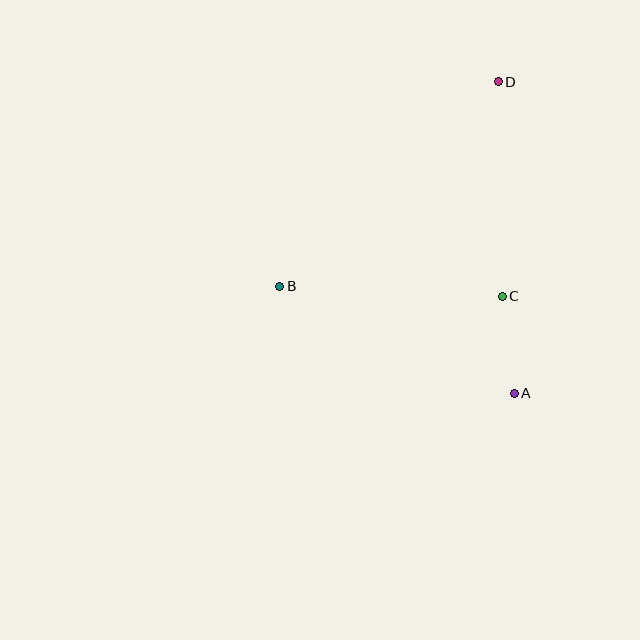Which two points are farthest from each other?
Points A and D are farthest from each other.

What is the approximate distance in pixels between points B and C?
The distance between B and C is approximately 223 pixels.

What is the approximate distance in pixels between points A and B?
The distance between A and B is approximately 258 pixels.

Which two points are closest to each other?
Points A and C are closest to each other.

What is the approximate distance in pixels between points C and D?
The distance between C and D is approximately 214 pixels.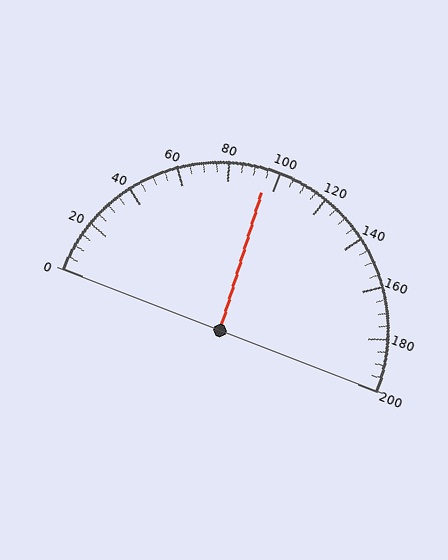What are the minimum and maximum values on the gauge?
The gauge ranges from 0 to 200.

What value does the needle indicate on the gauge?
The needle indicates approximately 95.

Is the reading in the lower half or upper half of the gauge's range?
The reading is in the lower half of the range (0 to 200).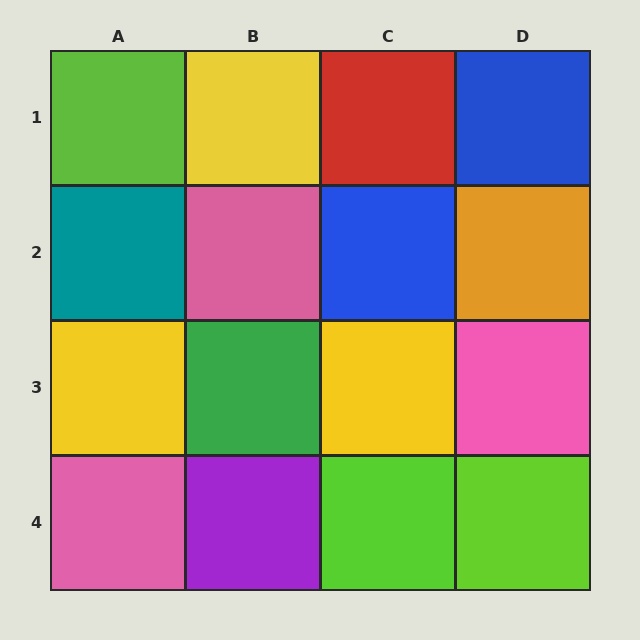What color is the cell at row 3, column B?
Green.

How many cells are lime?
3 cells are lime.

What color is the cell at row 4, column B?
Purple.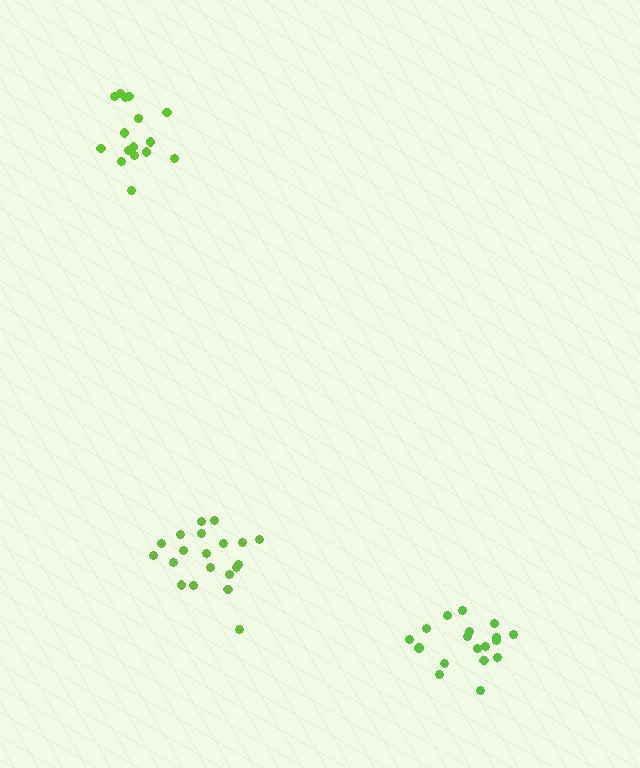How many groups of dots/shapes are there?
There are 3 groups.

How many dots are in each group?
Group 1: 20 dots, Group 2: 16 dots, Group 3: 18 dots (54 total).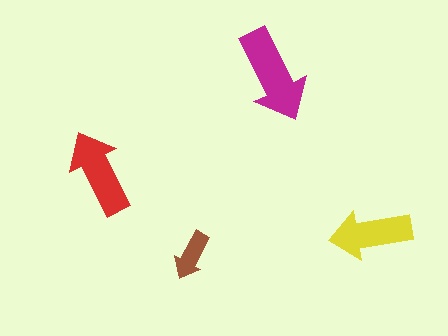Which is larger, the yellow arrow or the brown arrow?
The yellow one.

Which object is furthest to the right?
The yellow arrow is rightmost.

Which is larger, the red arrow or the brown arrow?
The red one.